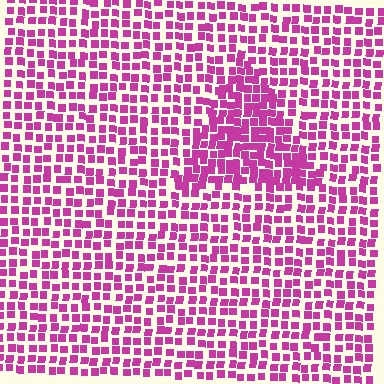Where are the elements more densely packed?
The elements are more densely packed inside the triangle boundary.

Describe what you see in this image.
The image contains small magenta elements arranged at two different densities. A triangle-shaped region is visible where the elements are more densely packed than the surrounding area.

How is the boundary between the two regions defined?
The boundary is defined by a change in element density (approximately 1.6x ratio). All elements are the same color, size, and shape.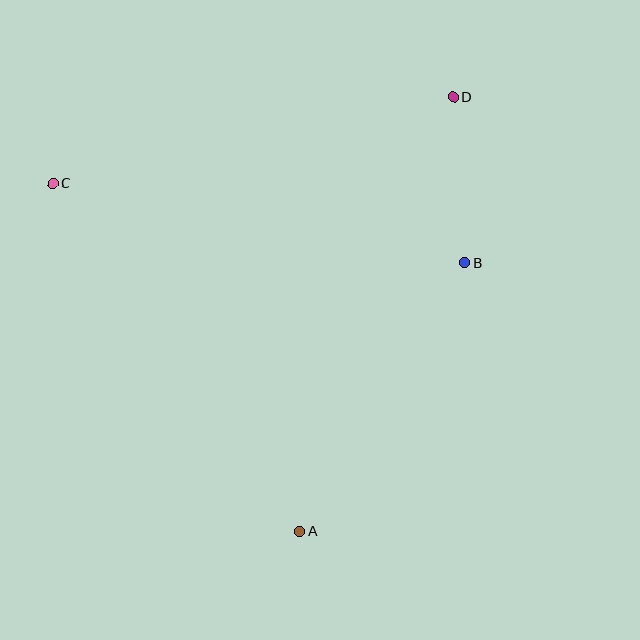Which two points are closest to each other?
Points B and D are closest to each other.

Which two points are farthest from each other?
Points A and D are farthest from each other.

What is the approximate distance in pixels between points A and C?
The distance between A and C is approximately 426 pixels.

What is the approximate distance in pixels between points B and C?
The distance between B and C is approximately 420 pixels.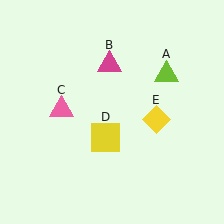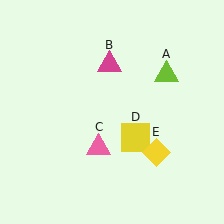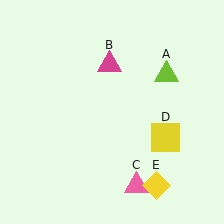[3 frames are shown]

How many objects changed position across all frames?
3 objects changed position: pink triangle (object C), yellow square (object D), yellow diamond (object E).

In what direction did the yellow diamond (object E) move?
The yellow diamond (object E) moved down.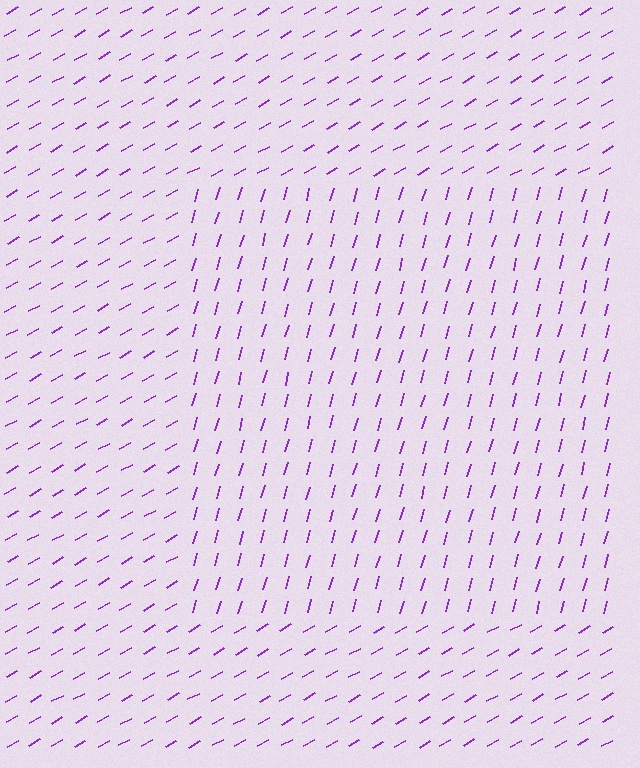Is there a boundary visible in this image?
Yes, there is a texture boundary formed by a change in line orientation.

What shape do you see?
I see a rectangle.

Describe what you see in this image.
The image is filled with small purple line segments. A rectangle region in the image has lines oriented differently from the surrounding lines, creating a visible texture boundary.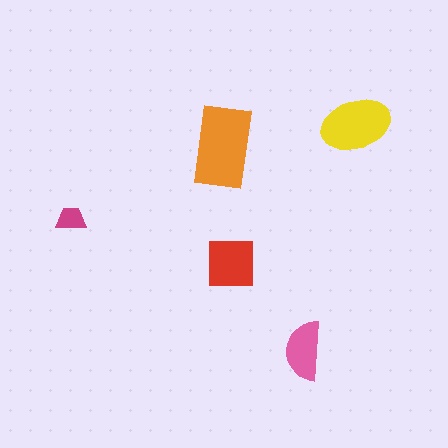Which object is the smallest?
The magenta trapezoid.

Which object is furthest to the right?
The yellow ellipse is rightmost.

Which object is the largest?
The orange rectangle.